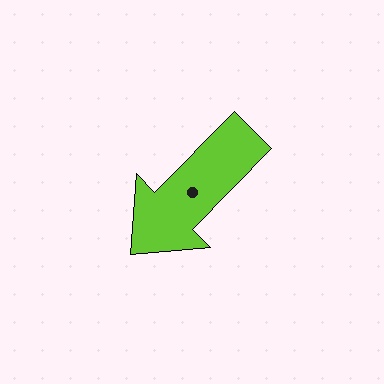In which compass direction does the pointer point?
Southwest.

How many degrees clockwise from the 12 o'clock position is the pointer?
Approximately 225 degrees.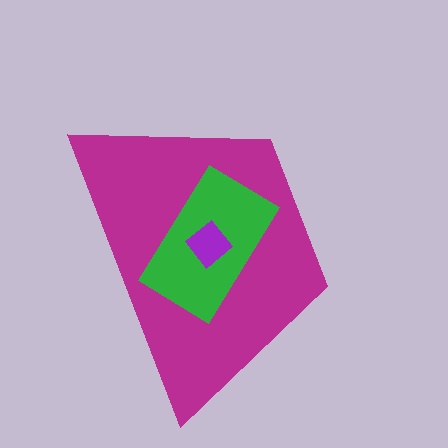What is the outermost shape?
The magenta trapezoid.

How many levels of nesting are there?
3.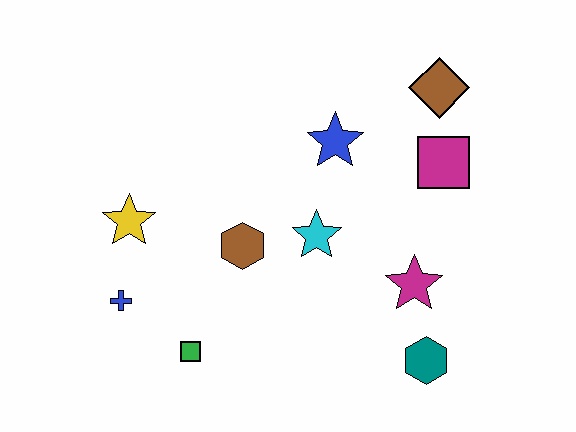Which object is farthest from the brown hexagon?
The brown diamond is farthest from the brown hexagon.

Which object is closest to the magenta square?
The brown diamond is closest to the magenta square.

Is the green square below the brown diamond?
Yes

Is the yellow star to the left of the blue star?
Yes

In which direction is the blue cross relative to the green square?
The blue cross is to the left of the green square.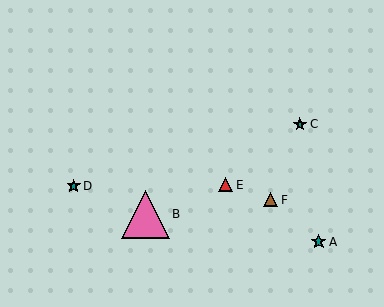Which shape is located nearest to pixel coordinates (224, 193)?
The red triangle (labeled E) at (226, 185) is nearest to that location.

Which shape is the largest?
The pink triangle (labeled B) is the largest.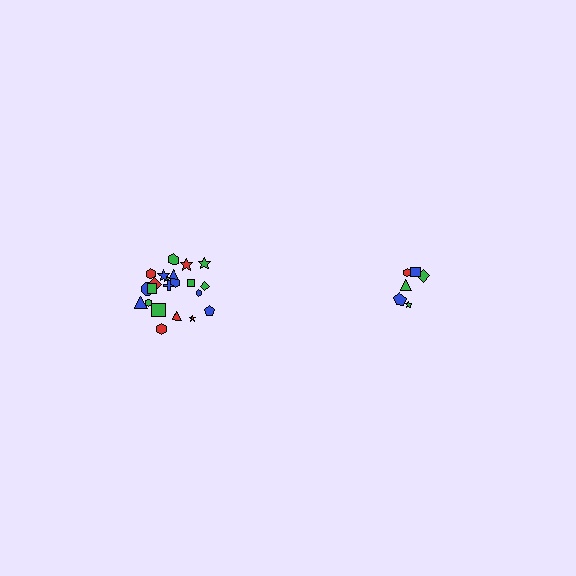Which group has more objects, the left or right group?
The left group.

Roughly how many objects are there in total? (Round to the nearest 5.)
Roughly 30 objects in total.